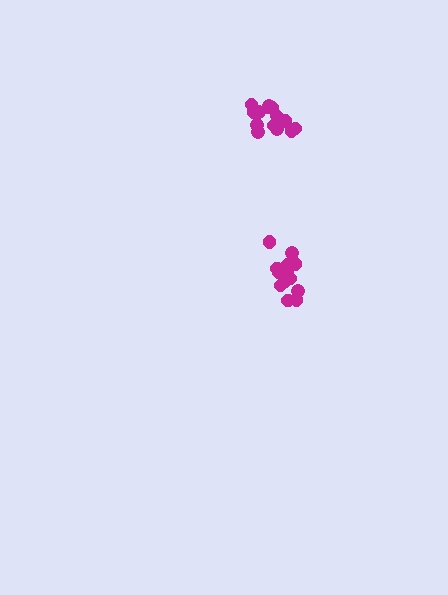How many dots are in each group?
Group 1: 14 dots, Group 2: 17 dots (31 total).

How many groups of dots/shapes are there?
There are 2 groups.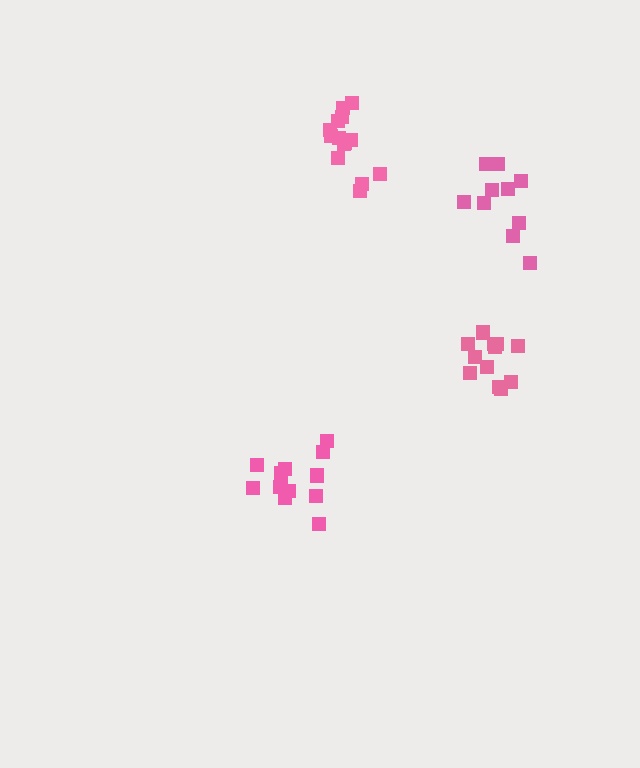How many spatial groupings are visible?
There are 4 spatial groupings.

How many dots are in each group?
Group 1: 12 dots, Group 2: 10 dots, Group 3: 14 dots, Group 4: 12 dots (48 total).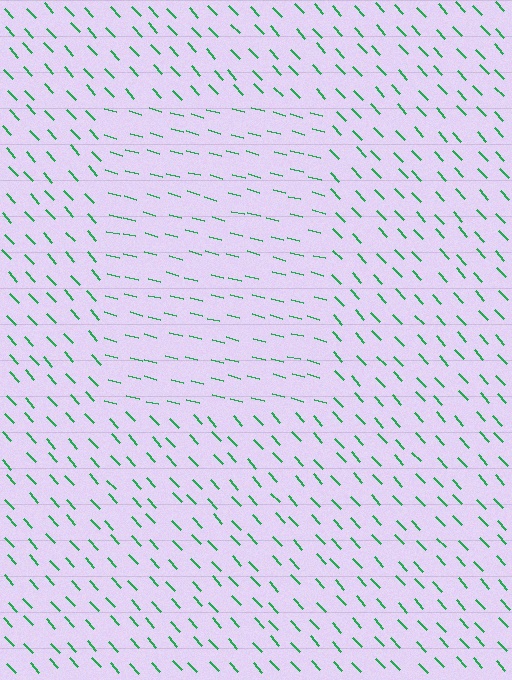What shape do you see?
I see a rectangle.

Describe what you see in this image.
The image is filled with small green line segments. A rectangle region in the image has lines oriented differently from the surrounding lines, creating a visible texture boundary.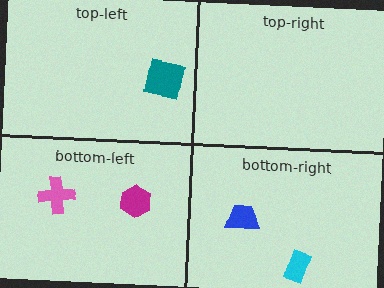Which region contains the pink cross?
The bottom-left region.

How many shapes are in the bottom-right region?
2.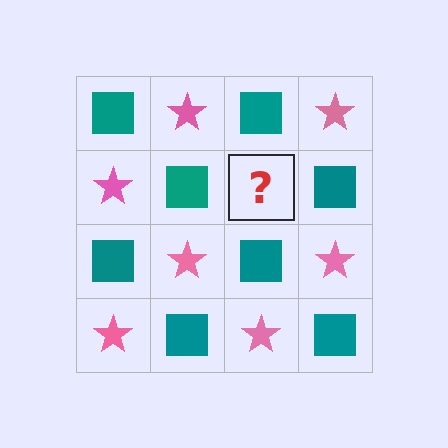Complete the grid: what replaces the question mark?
The question mark should be replaced with a pink star.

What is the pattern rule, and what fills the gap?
The rule is that it alternates teal square and pink star in a checkerboard pattern. The gap should be filled with a pink star.